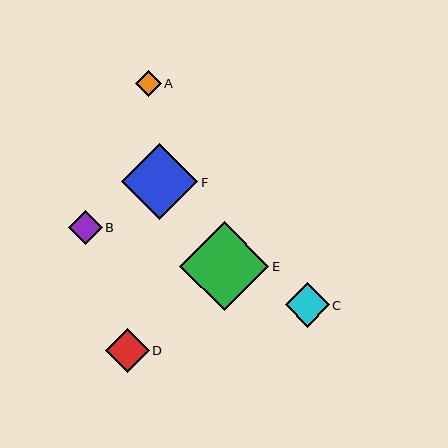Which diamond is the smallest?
Diamond A is the smallest with a size of approximately 26 pixels.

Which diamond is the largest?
Diamond E is the largest with a size of approximately 89 pixels.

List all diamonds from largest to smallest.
From largest to smallest: E, F, C, D, B, A.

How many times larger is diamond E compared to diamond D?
Diamond E is approximately 2.0 times the size of diamond D.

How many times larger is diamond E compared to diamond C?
Diamond E is approximately 2.0 times the size of diamond C.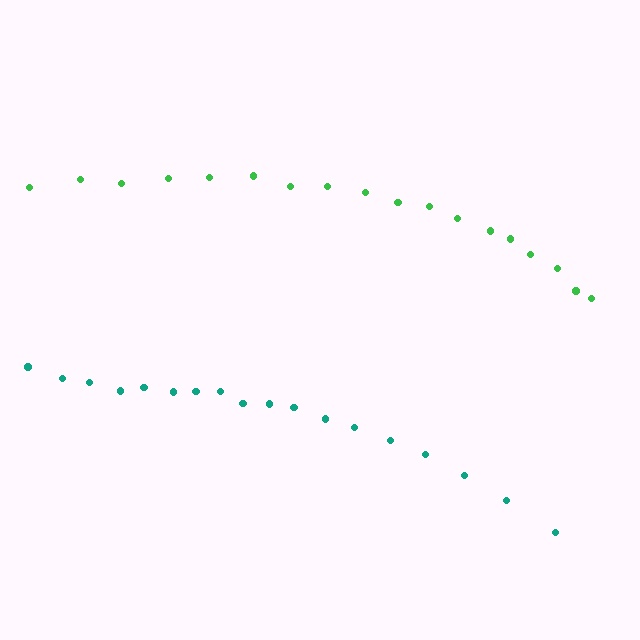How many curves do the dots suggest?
There are 2 distinct paths.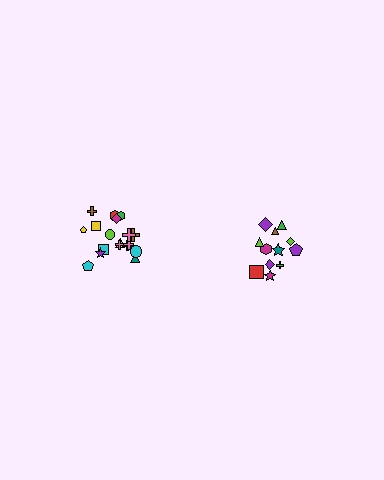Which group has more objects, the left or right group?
The left group.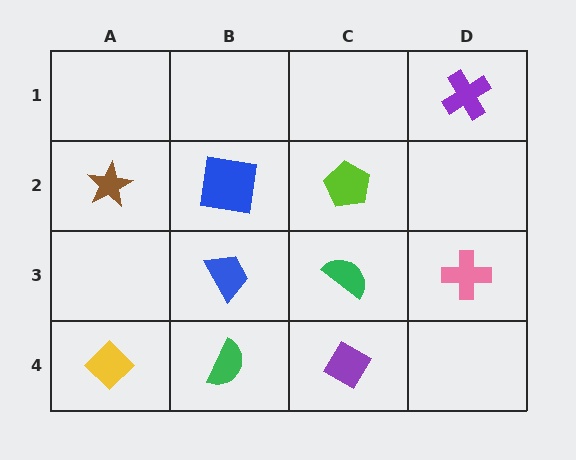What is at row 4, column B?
A green semicircle.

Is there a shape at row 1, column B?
No, that cell is empty.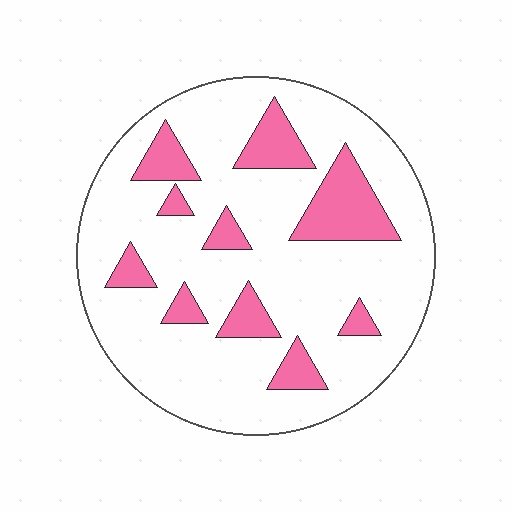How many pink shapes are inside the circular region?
10.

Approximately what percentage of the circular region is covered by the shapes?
Approximately 20%.